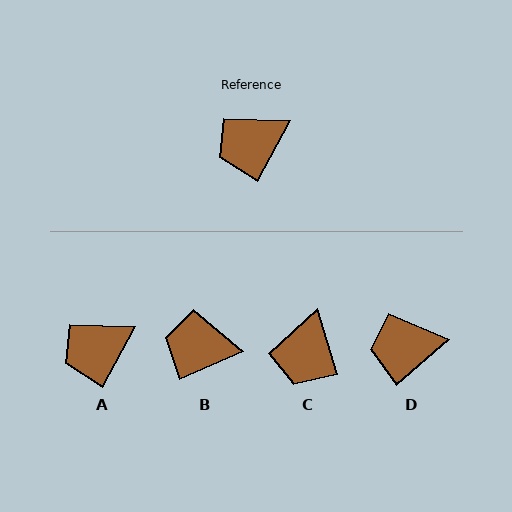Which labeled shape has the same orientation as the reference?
A.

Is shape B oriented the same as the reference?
No, it is off by about 38 degrees.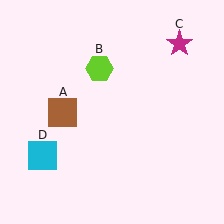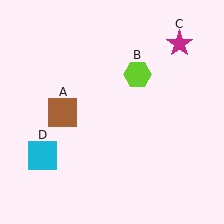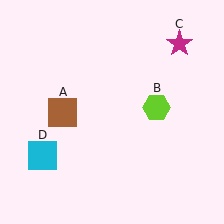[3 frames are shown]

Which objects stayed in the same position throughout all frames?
Brown square (object A) and magenta star (object C) and cyan square (object D) remained stationary.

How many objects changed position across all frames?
1 object changed position: lime hexagon (object B).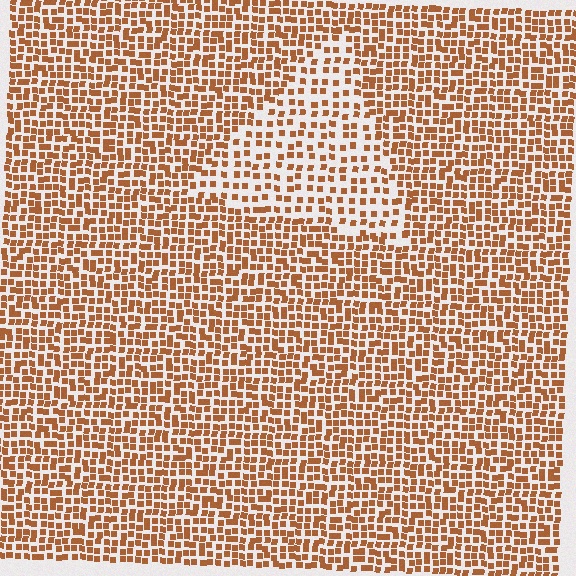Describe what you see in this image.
The image contains small brown elements arranged at two different densities. A triangle-shaped region is visible where the elements are less densely packed than the surrounding area.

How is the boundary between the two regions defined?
The boundary is defined by a change in element density (approximately 1.8x ratio). All elements are the same color, size, and shape.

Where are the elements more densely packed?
The elements are more densely packed outside the triangle boundary.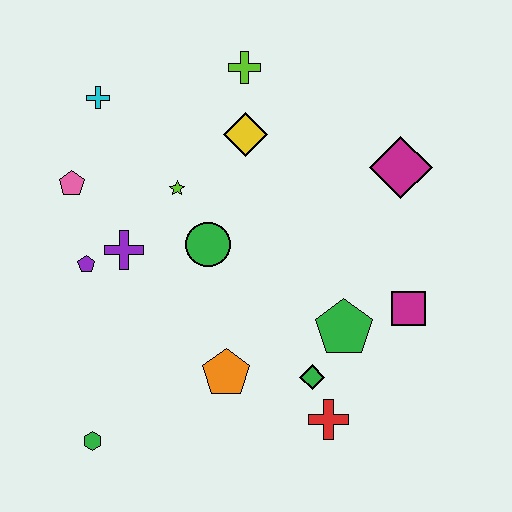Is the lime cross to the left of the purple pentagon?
No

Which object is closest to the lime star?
The green circle is closest to the lime star.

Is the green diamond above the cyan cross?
No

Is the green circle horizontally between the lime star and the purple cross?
No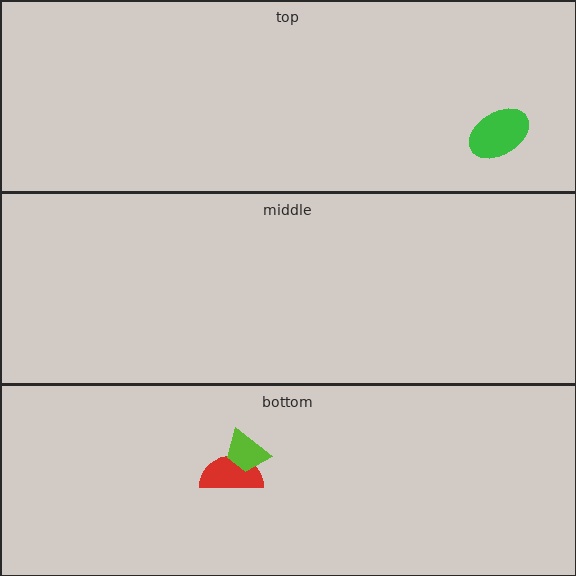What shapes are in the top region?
The green ellipse.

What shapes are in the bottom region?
The red semicircle, the lime trapezoid.